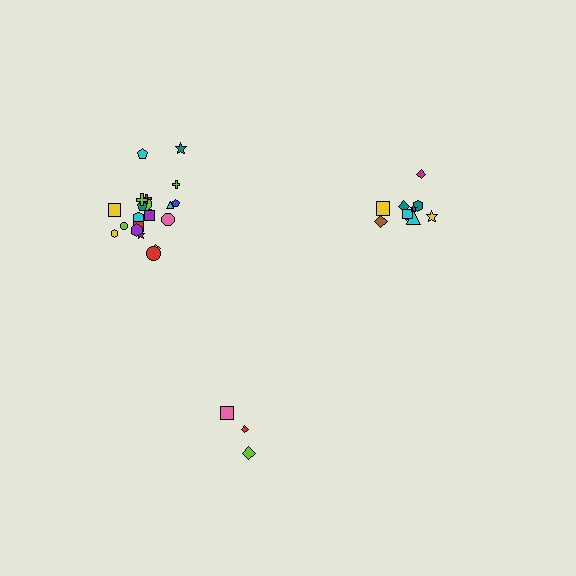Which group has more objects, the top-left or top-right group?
The top-left group.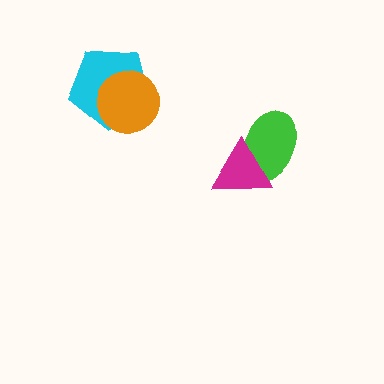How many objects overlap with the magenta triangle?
1 object overlaps with the magenta triangle.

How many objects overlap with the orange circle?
1 object overlaps with the orange circle.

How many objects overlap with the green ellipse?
1 object overlaps with the green ellipse.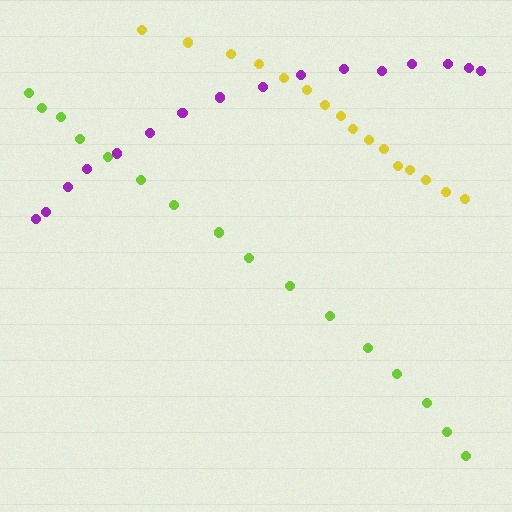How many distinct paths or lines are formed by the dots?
There are 3 distinct paths.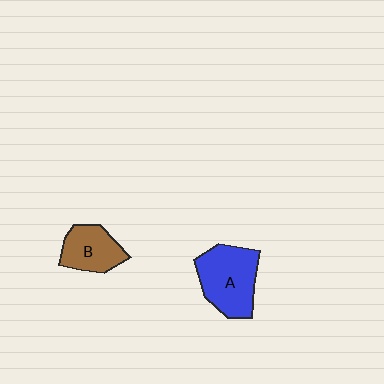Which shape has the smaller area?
Shape B (brown).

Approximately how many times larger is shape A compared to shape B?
Approximately 1.5 times.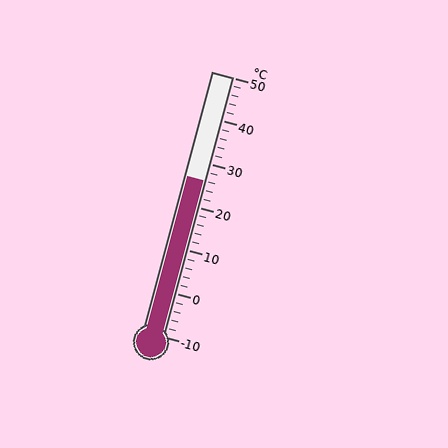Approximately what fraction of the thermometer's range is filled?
The thermometer is filled to approximately 60% of its range.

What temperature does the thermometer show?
The thermometer shows approximately 26°C.